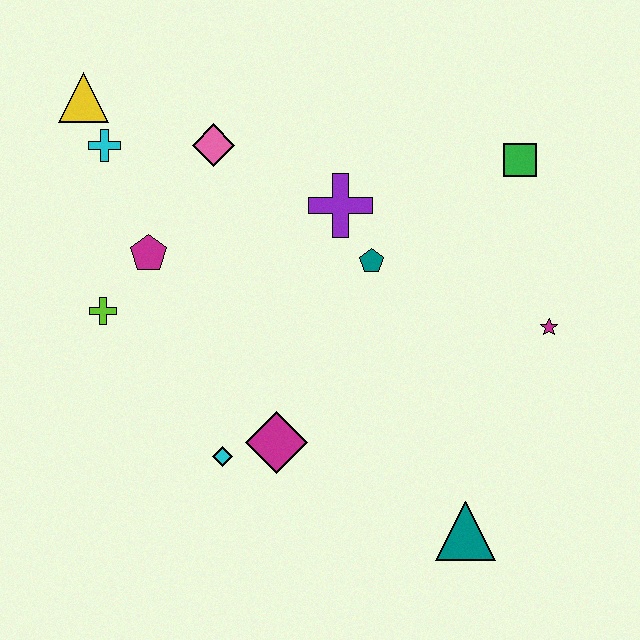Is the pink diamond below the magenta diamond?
No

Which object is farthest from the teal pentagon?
The yellow triangle is farthest from the teal pentagon.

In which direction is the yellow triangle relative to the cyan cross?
The yellow triangle is above the cyan cross.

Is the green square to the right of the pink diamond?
Yes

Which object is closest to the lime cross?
The magenta pentagon is closest to the lime cross.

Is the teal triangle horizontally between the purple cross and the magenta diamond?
No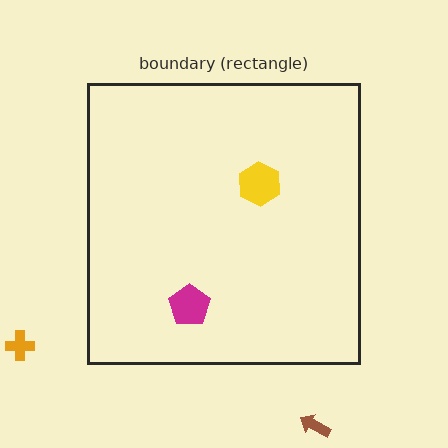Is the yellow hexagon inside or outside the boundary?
Inside.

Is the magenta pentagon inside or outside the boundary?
Inside.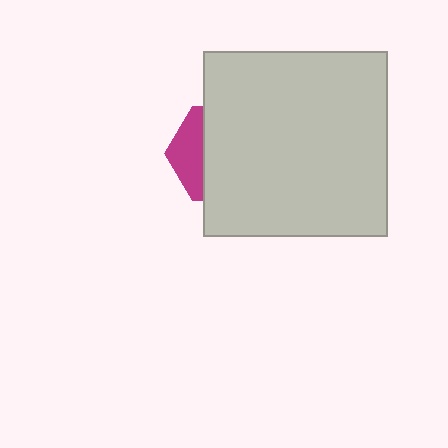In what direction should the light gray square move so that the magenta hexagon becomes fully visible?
The light gray square should move right. That is the shortest direction to clear the overlap and leave the magenta hexagon fully visible.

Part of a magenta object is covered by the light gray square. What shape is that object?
It is a hexagon.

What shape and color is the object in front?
The object in front is a light gray square.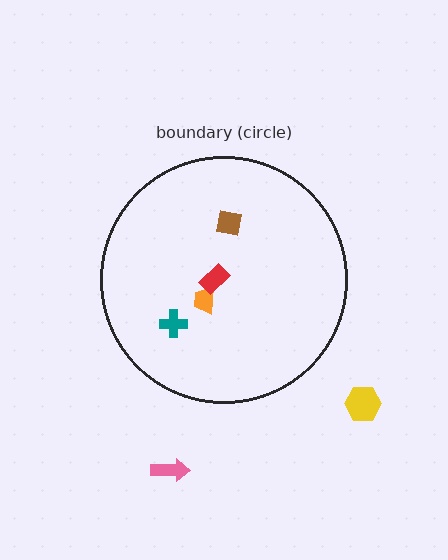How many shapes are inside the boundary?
4 inside, 2 outside.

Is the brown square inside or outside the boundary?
Inside.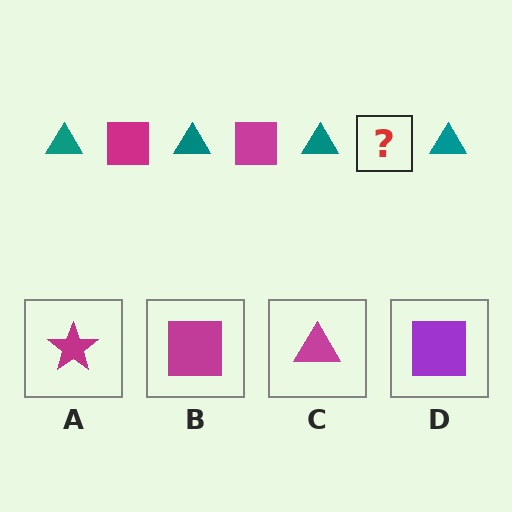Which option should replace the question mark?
Option B.